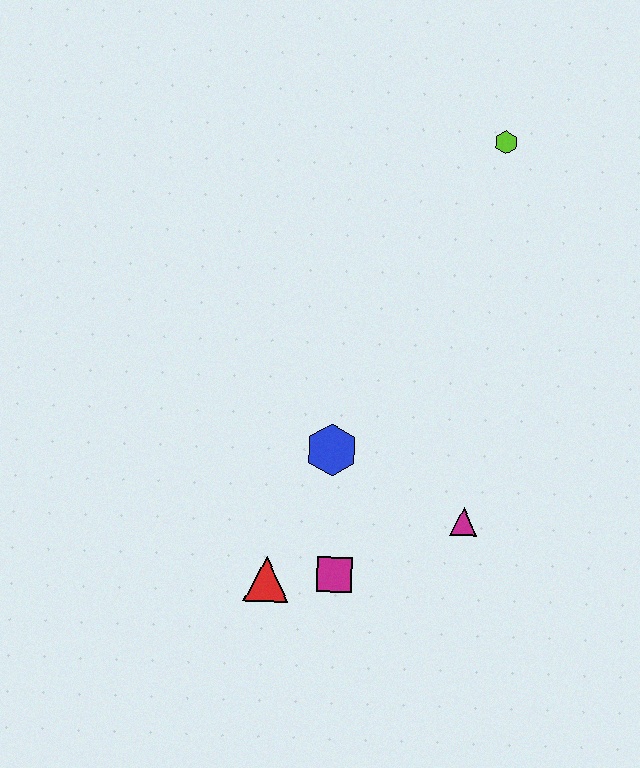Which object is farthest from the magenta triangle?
The lime hexagon is farthest from the magenta triangle.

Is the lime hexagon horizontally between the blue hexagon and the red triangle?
No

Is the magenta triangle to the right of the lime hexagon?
No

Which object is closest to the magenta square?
The red triangle is closest to the magenta square.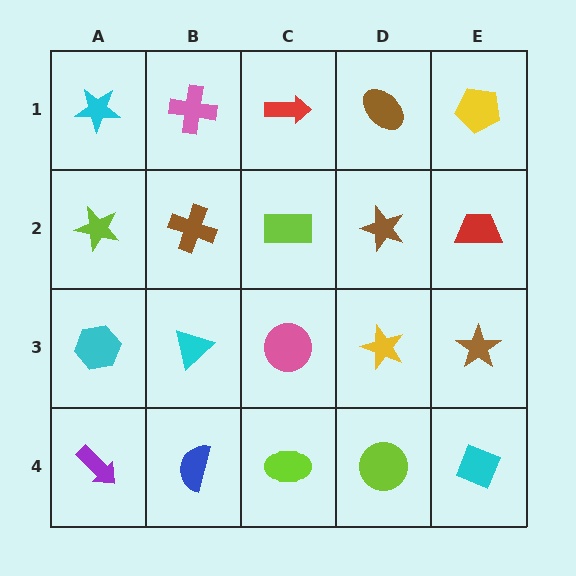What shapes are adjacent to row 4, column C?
A pink circle (row 3, column C), a blue semicircle (row 4, column B), a lime circle (row 4, column D).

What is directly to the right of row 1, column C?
A brown ellipse.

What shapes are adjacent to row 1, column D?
A brown star (row 2, column D), a red arrow (row 1, column C), a yellow pentagon (row 1, column E).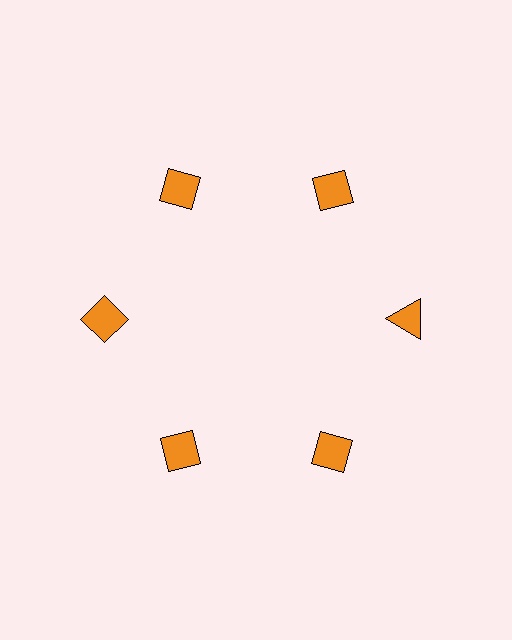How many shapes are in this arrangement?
There are 6 shapes arranged in a ring pattern.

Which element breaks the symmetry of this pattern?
The orange triangle at roughly the 3 o'clock position breaks the symmetry. All other shapes are orange diamonds.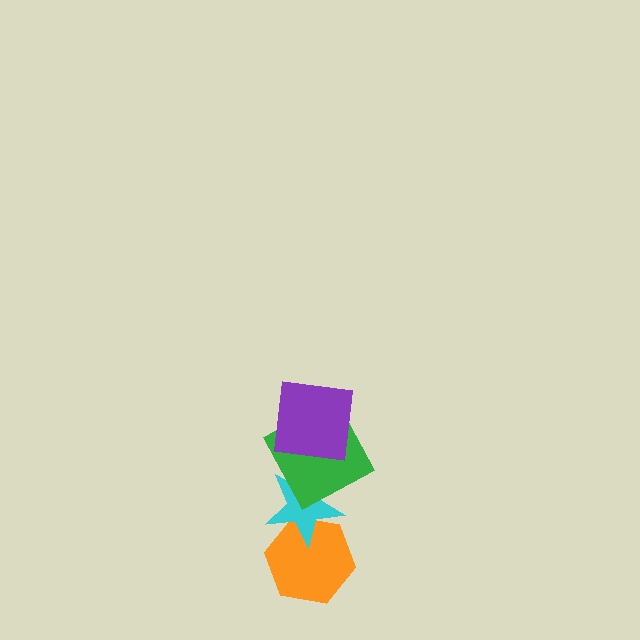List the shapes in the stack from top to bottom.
From top to bottom: the purple square, the green square, the cyan star, the orange hexagon.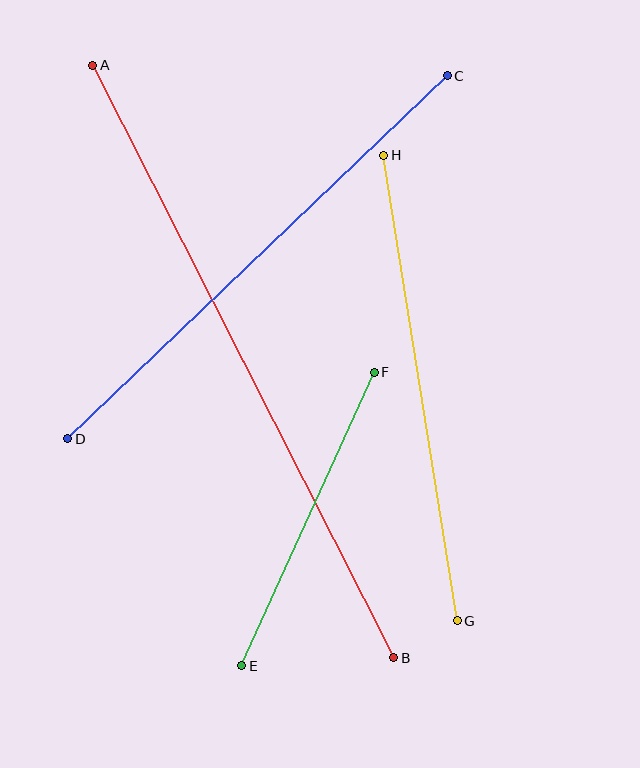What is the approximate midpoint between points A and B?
The midpoint is at approximately (243, 361) pixels.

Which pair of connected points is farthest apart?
Points A and B are farthest apart.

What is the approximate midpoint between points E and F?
The midpoint is at approximately (308, 519) pixels.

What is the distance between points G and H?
The distance is approximately 471 pixels.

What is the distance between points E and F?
The distance is approximately 322 pixels.